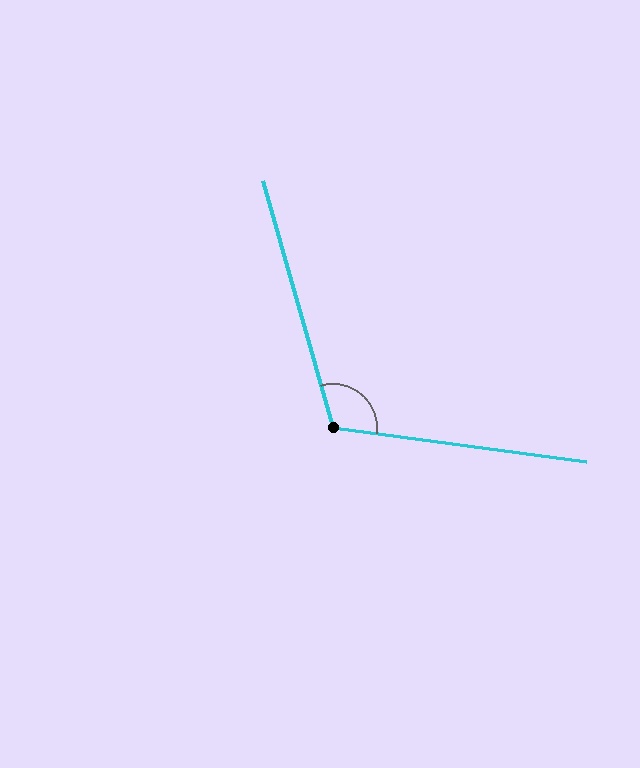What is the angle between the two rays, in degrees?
Approximately 113 degrees.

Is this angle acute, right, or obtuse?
It is obtuse.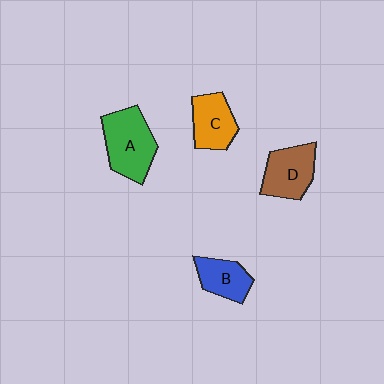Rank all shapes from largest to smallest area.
From largest to smallest: A (green), D (brown), C (orange), B (blue).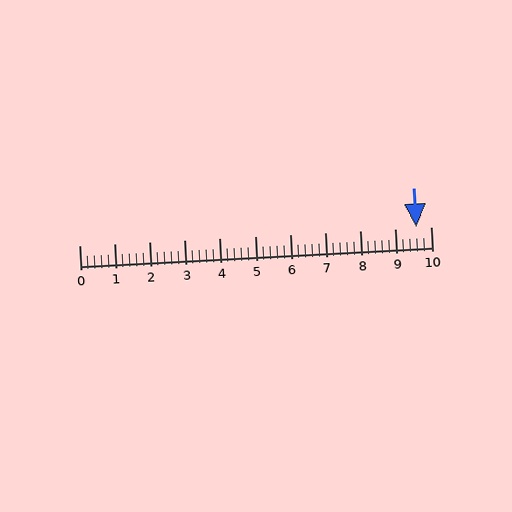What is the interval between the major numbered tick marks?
The major tick marks are spaced 1 units apart.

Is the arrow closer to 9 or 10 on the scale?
The arrow is closer to 10.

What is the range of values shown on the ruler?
The ruler shows values from 0 to 10.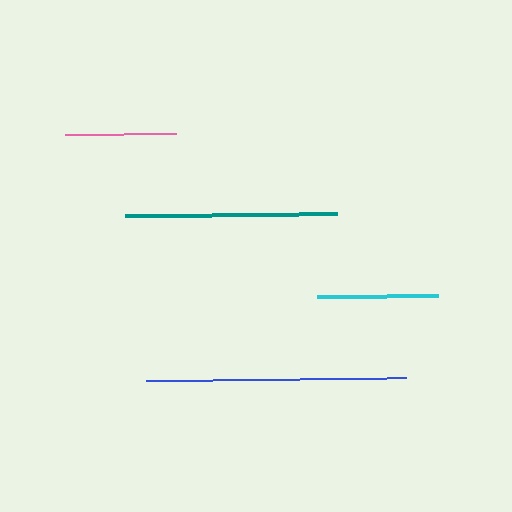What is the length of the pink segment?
The pink segment is approximately 111 pixels long.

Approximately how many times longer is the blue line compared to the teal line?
The blue line is approximately 1.2 times the length of the teal line.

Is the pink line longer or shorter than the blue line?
The blue line is longer than the pink line.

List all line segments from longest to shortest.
From longest to shortest: blue, teal, cyan, pink.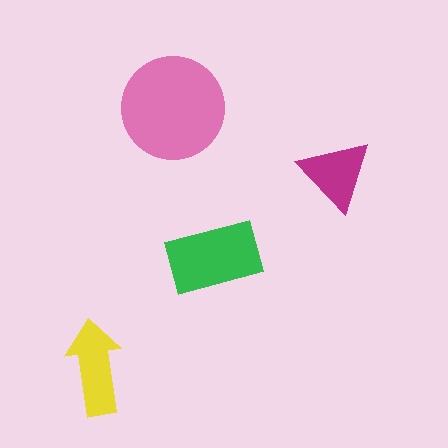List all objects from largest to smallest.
The pink circle, the green rectangle, the yellow arrow, the magenta triangle.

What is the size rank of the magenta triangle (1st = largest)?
4th.